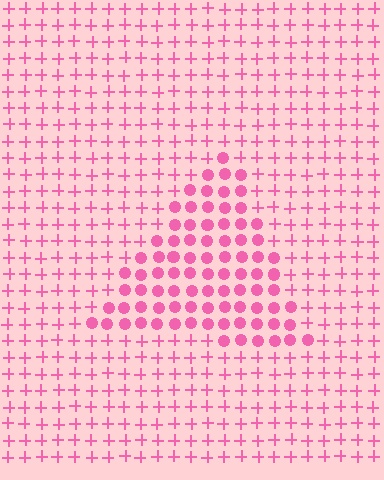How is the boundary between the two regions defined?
The boundary is defined by a change in element shape: circles inside vs. plus signs outside. All elements share the same color and spacing.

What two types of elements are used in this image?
The image uses circles inside the triangle region and plus signs outside it.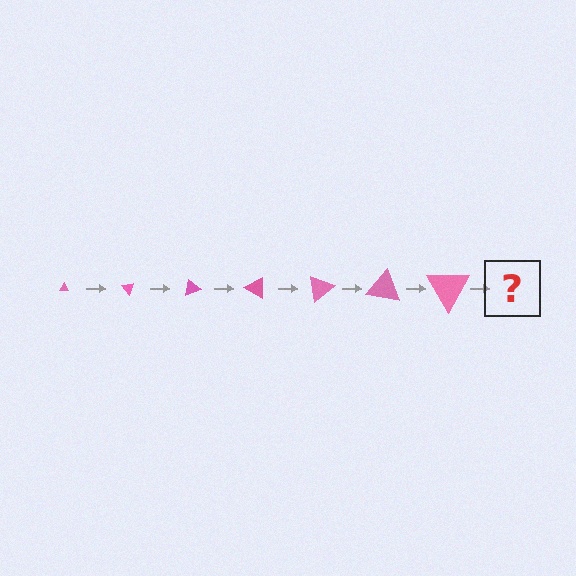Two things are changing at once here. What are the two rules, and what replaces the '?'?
The two rules are that the triangle grows larger each step and it rotates 50 degrees each step. The '?' should be a triangle, larger than the previous one and rotated 350 degrees from the start.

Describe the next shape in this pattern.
It should be a triangle, larger than the previous one and rotated 350 degrees from the start.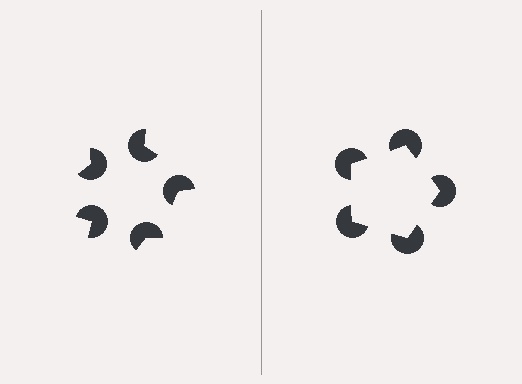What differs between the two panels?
The pac-man discs are positioned identically on both sides; only the wedge orientations differ. On the right they align to a pentagon; on the left they are misaligned.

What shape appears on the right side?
An illusory pentagon.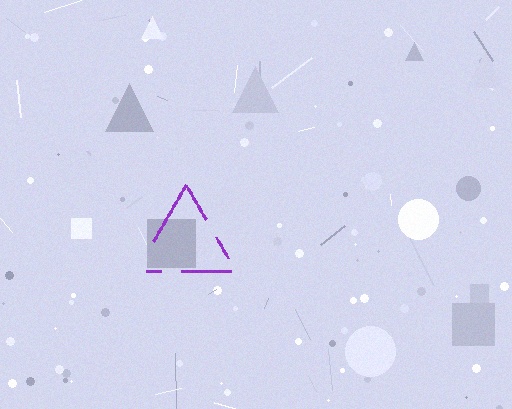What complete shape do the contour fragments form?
The contour fragments form a triangle.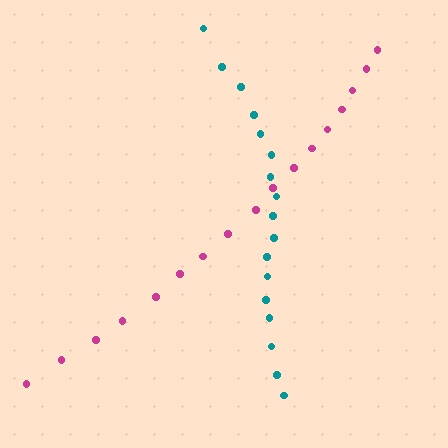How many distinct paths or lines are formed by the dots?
There are 2 distinct paths.